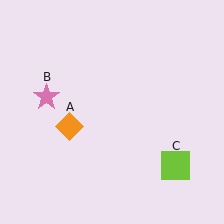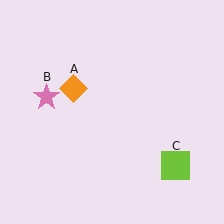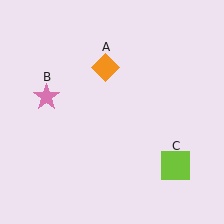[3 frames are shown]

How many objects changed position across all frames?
1 object changed position: orange diamond (object A).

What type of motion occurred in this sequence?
The orange diamond (object A) rotated clockwise around the center of the scene.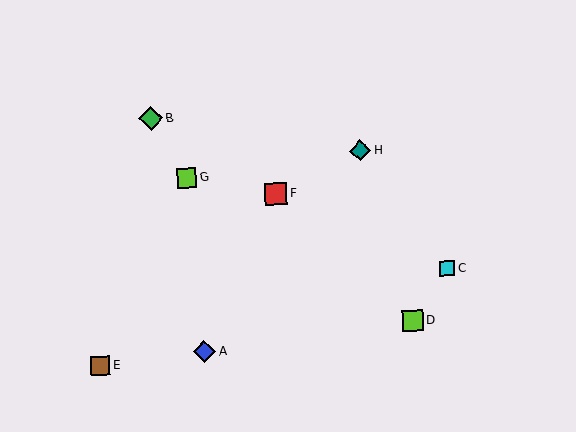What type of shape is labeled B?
Shape B is a green diamond.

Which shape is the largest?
The green diamond (labeled B) is the largest.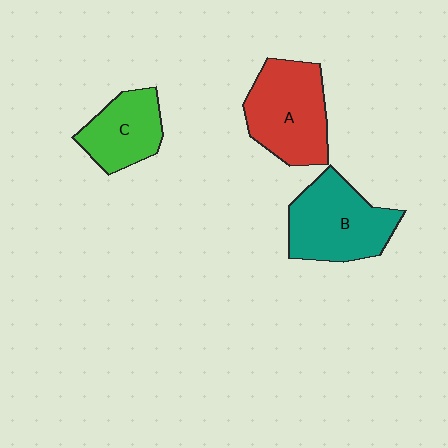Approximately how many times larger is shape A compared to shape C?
Approximately 1.4 times.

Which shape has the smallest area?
Shape C (green).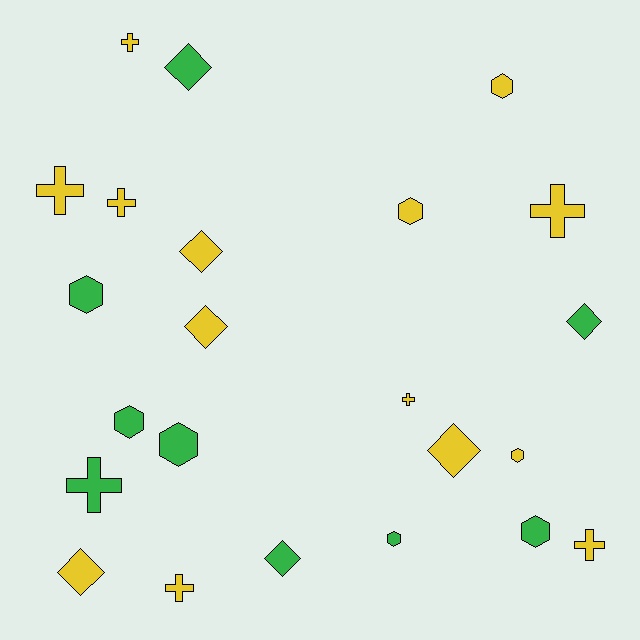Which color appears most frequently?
Yellow, with 14 objects.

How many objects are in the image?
There are 23 objects.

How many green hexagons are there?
There are 5 green hexagons.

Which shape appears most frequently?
Cross, with 8 objects.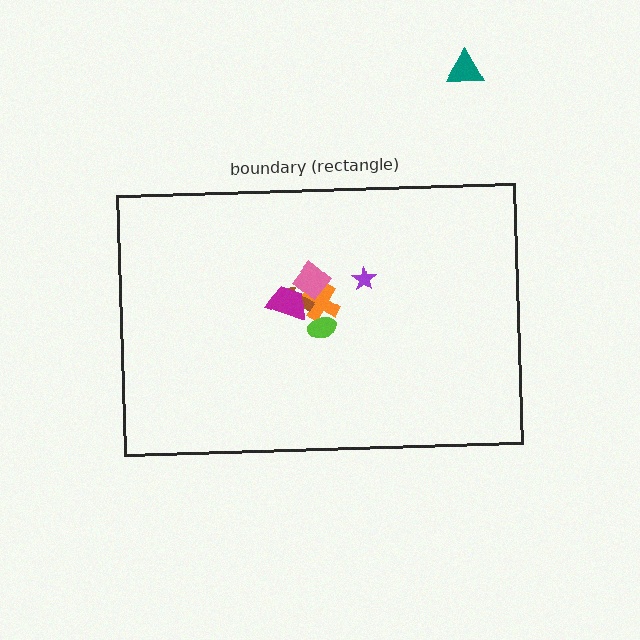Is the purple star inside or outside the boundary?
Inside.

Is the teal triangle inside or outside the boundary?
Outside.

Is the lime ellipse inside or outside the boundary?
Inside.